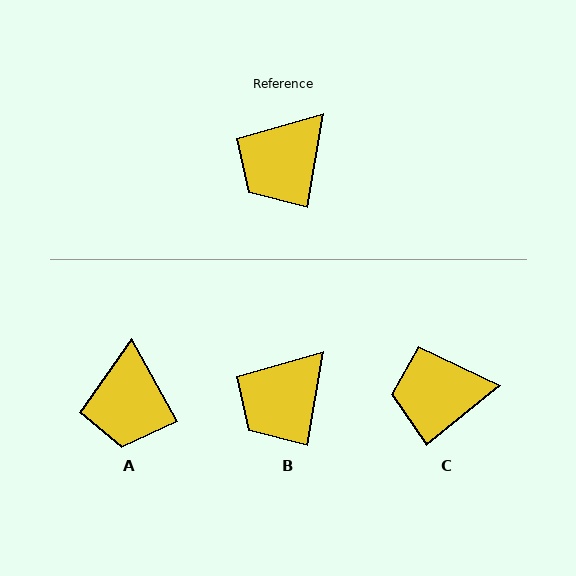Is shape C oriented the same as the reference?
No, it is off by about 41 degrees.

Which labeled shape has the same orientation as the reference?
B.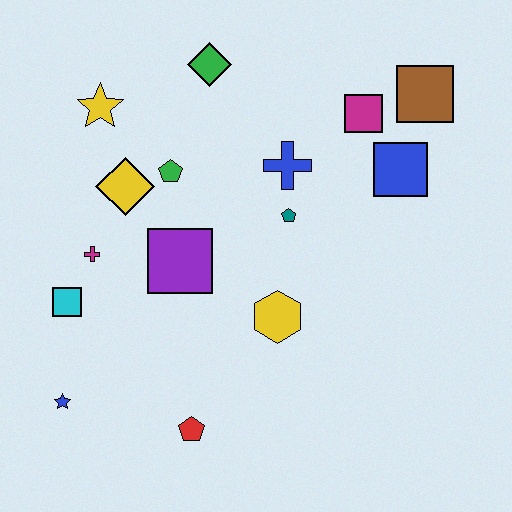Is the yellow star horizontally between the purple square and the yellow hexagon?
No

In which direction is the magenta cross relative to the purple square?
The magenta cross is to the left of the purple square.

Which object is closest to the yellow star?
The yellow diamond is closest to the yellow star.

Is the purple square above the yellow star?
No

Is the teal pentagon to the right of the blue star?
Yes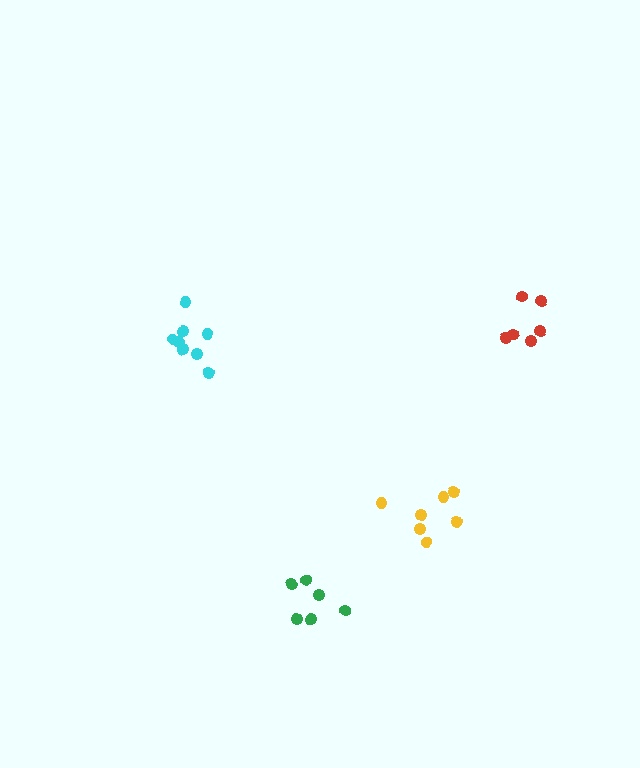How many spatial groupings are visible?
There are 4 spatial groupings.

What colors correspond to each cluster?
The clusters are colored: red, cyan, green, yellow.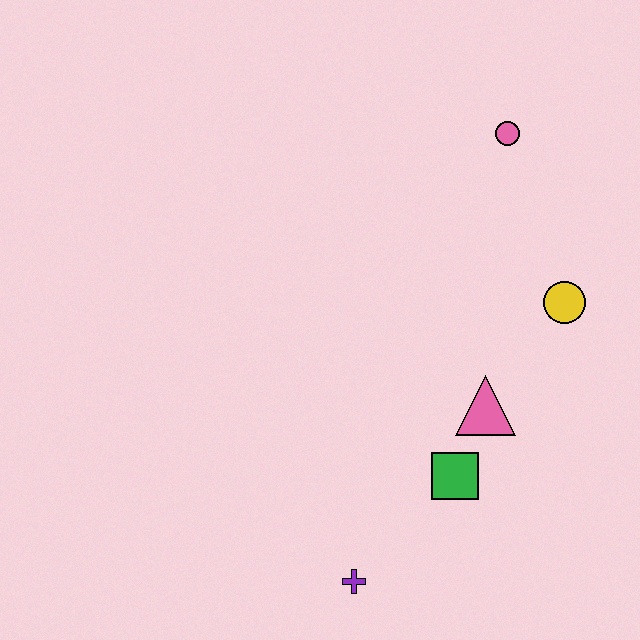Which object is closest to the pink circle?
The yellow circle is closest to the pink circle.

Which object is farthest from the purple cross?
The pink circle is farthest from the purple cross.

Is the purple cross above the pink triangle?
No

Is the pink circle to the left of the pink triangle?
No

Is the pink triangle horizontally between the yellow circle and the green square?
Yes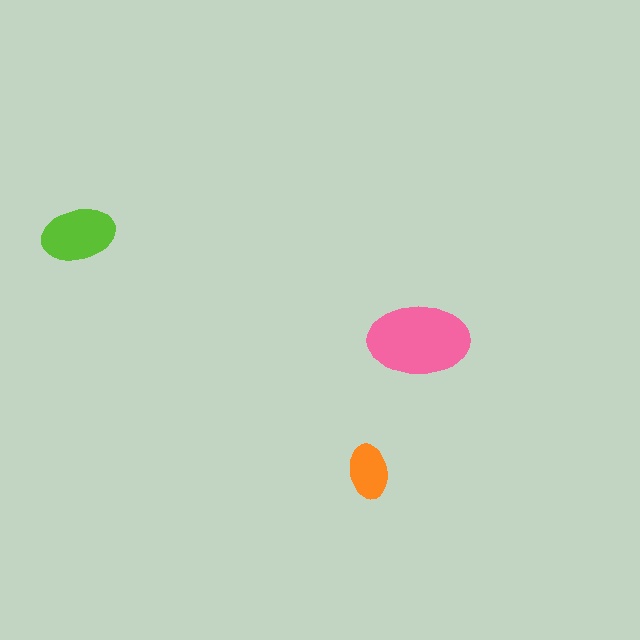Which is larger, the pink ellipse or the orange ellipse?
The pink one.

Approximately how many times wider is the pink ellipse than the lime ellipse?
About 1.5 times wider.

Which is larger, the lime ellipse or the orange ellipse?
The lime one.